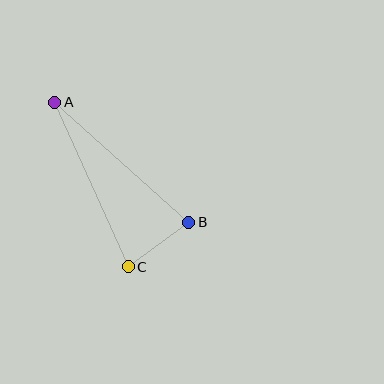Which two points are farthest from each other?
Points A and B are farthest from each other.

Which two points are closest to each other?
Points B and C are closest to each other.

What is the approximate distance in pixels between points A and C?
The distance between A and C is approximately 180 pixels.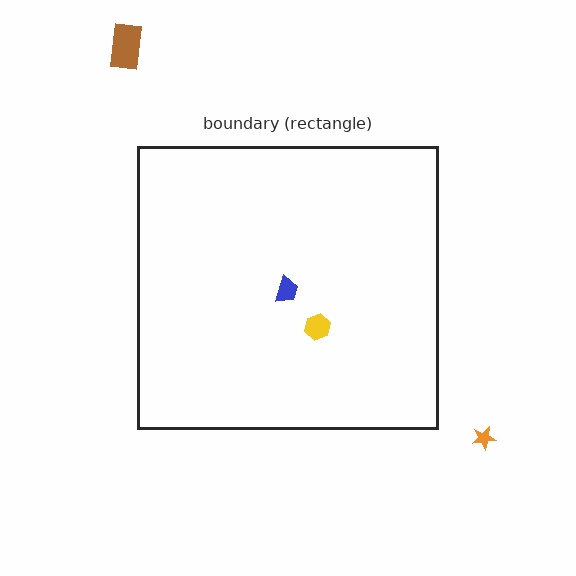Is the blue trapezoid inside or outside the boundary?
Inside.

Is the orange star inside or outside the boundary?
Outside.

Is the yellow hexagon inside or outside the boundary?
Inside.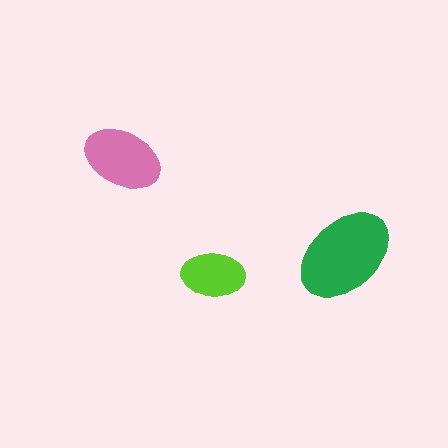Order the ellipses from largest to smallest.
the green one, the pink one, the lime one.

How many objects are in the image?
There are 3 objects in the image.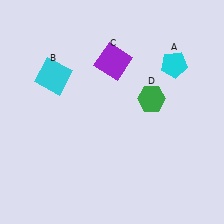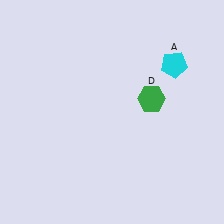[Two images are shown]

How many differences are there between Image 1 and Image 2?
There are 2 differences between the two images.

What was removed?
The purple square (C), the cyan square (B) were removed in Image 2.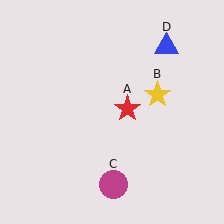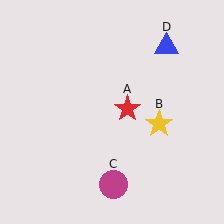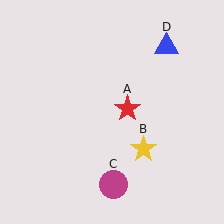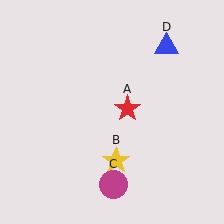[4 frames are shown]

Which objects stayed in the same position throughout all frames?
Red star (object A) and magenta circle (object C) and blue triangle (object D) remained stationary.